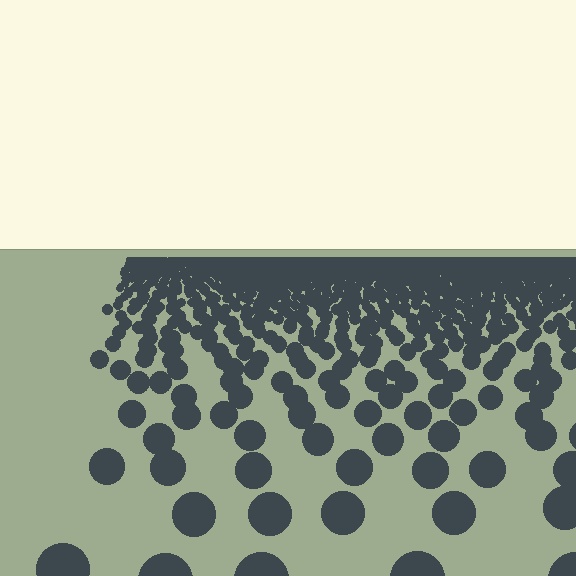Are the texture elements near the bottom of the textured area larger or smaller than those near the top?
Larger. Near the bottom, elements are closer to the viewer and appear at a bigger on-screen size.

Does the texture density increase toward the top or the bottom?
Density increases toward the top.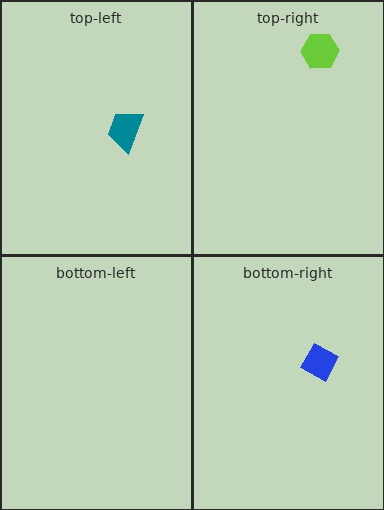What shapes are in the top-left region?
The teal trapezoid.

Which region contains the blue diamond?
The bottom-right region.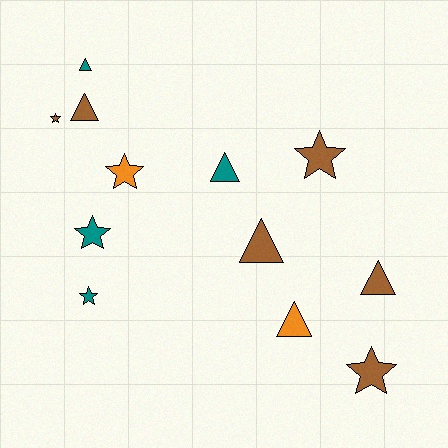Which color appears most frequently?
Brown, with 6 objects.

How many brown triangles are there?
There are 3 brown triangles.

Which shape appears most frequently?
Triangle, with 6 objects.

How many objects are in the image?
There are 12 objects.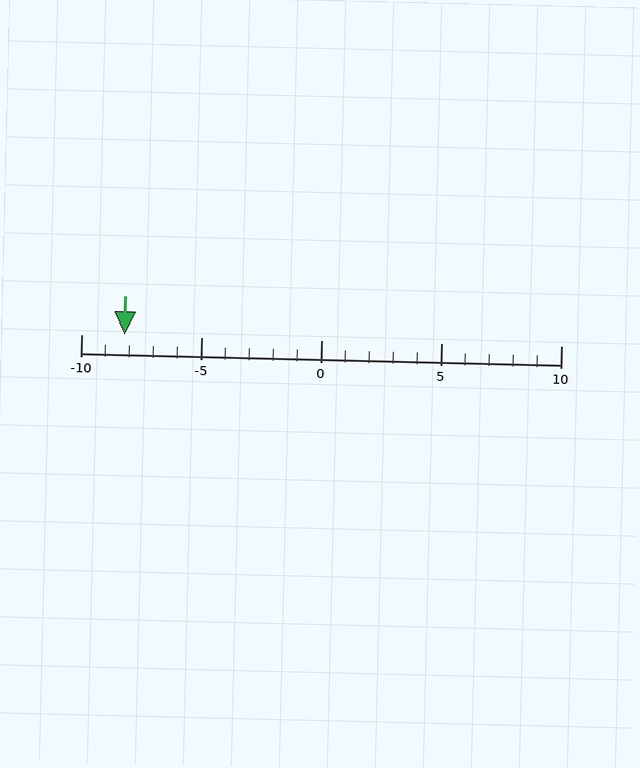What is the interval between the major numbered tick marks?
The major tick marks are spaced 5 units apart.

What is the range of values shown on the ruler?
The ruler shows values from -10 to 10.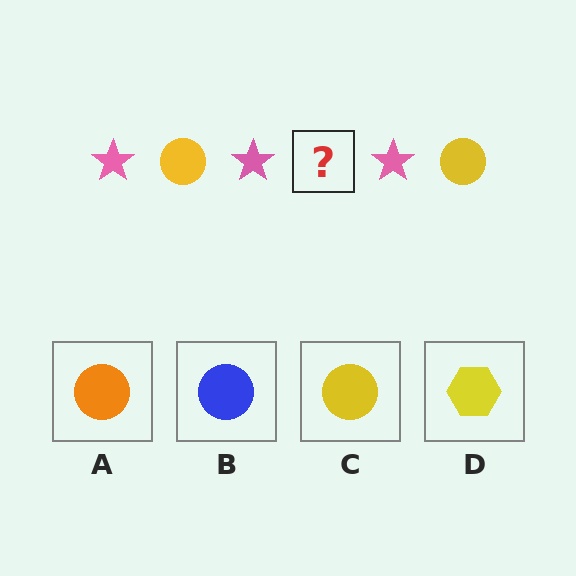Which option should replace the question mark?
Option C.